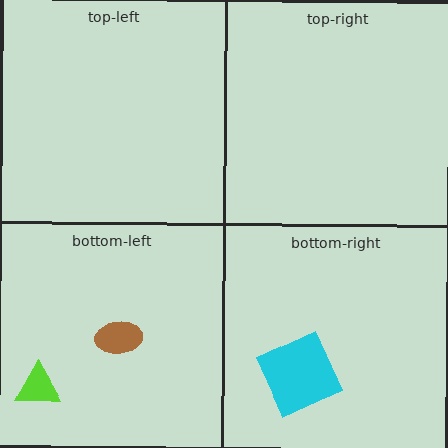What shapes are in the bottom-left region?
The brown ellipse, the lime triangle.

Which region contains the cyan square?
The bottom-right region.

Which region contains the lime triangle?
The bottom-left region.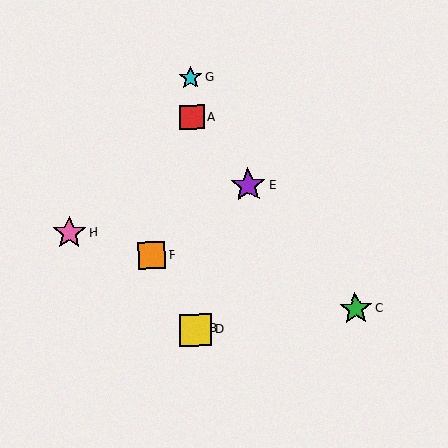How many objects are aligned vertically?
4 objects (A, B, D, G) are aligned vertically.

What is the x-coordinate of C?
Object C is at x≈355.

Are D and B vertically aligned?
Yes, both are at x≈196.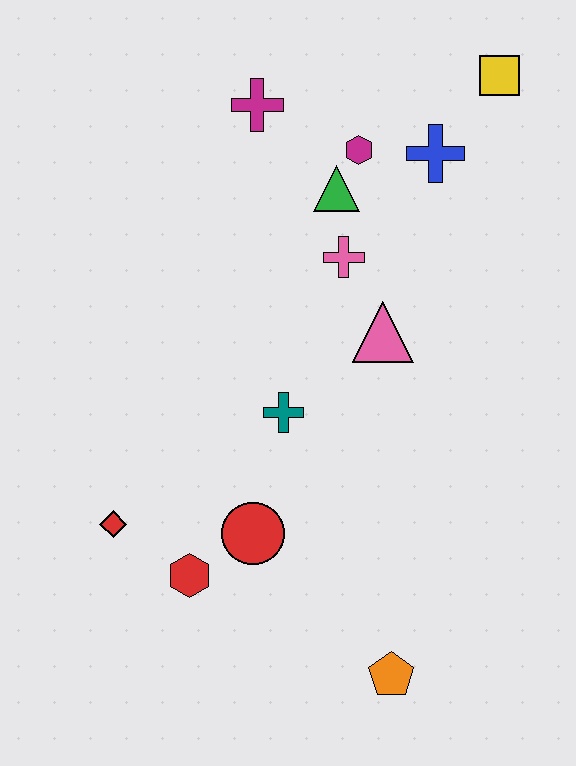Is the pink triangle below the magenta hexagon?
Yes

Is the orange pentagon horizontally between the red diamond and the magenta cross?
No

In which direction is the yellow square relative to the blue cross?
The yellow square is above the blue cross.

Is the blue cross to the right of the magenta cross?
Yes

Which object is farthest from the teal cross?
The yellow square is farthest from the teal cross.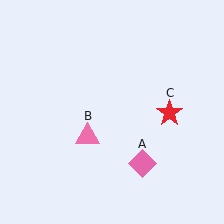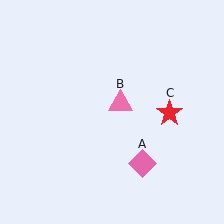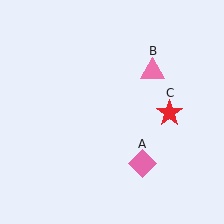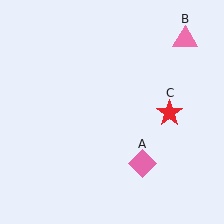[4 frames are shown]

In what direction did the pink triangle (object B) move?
The pink triangle (object B) moved up and to the right.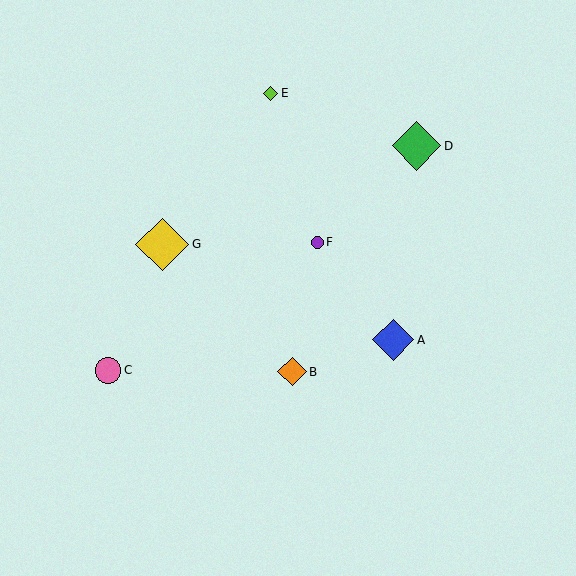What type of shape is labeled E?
Shape E is a lime diamond.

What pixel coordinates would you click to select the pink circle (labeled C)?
Click at (108, 371) to select the pink circle C.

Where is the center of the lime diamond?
The center of the lime diamond is at (271, 93).